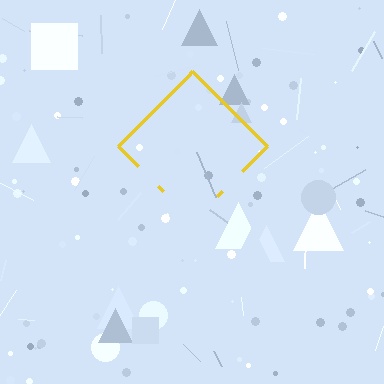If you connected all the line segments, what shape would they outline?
They would outline a diamond.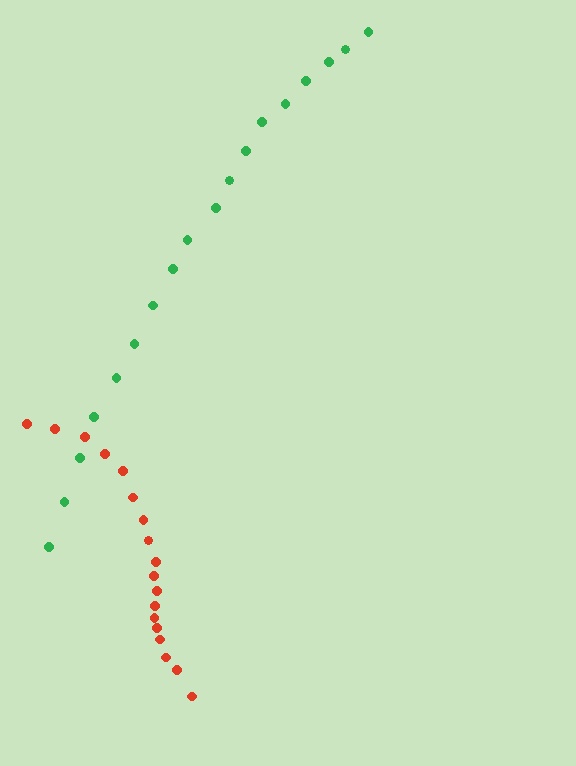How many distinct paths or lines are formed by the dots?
There are 2 distinct paths.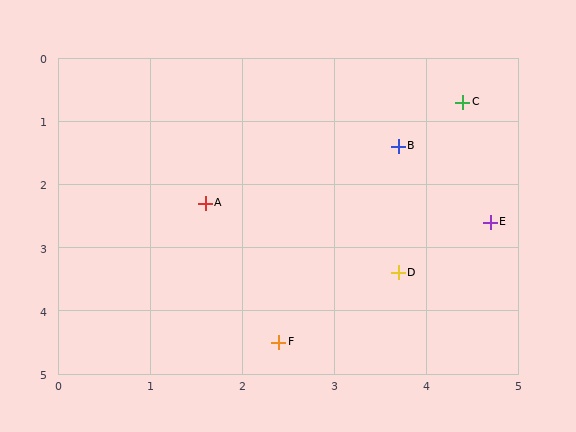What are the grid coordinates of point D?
Point D is at approximately (3.7, 3.4).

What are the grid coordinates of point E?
Point E is at approximately (4.7, 2.6).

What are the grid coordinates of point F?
Point F is at approximately (2.4, 4.5).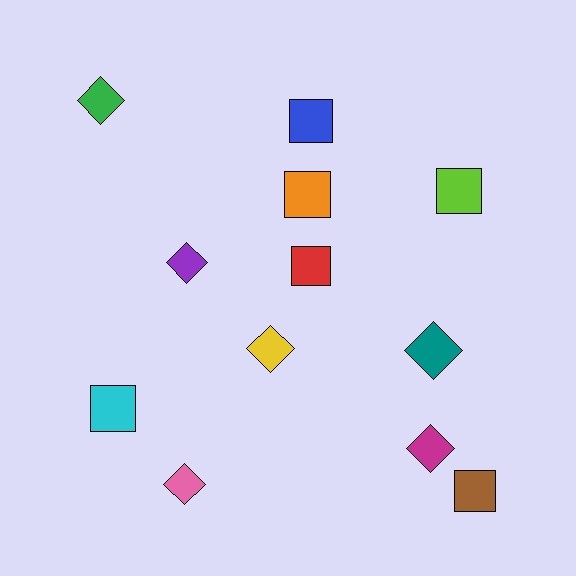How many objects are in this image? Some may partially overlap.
There are 12 objects.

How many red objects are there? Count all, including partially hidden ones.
There is 1 red object.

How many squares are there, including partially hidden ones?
There are 6 squares.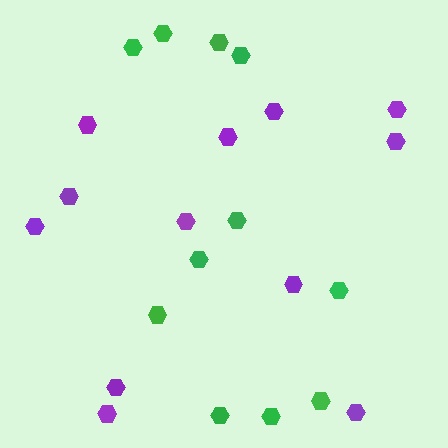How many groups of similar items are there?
There are 2 groups: one group of green hexagons (11) and one group of purple hexagons (12).